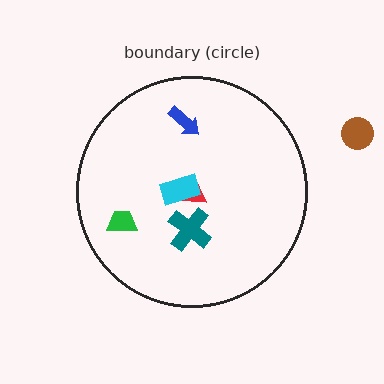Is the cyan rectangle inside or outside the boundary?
Inside.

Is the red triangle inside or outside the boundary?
Inside.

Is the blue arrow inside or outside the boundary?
Inside.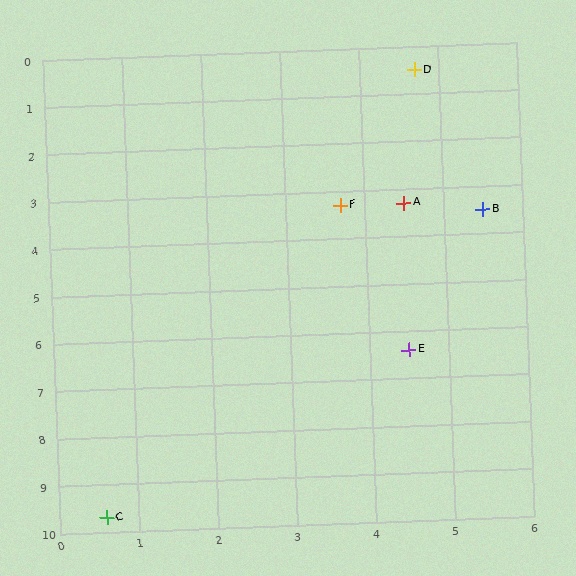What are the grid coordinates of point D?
Point D is at approximately (4.7, 0.5).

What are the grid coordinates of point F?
Point F is at approximately (3.7, 3.3).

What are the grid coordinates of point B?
Point B is at approximately (5.5, 3.5).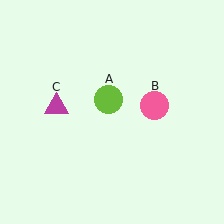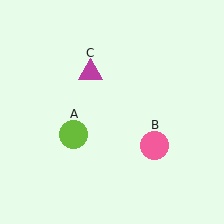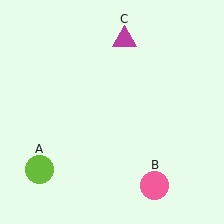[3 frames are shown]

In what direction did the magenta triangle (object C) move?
The magenta triangle (object C) moved up and to the right.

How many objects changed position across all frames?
3 objects changed position: lime circle (object A), pink circle (object B), magenta triangle (object C).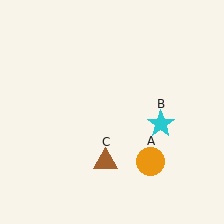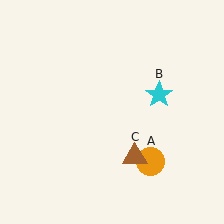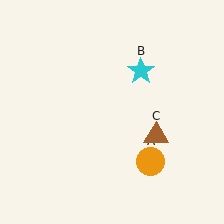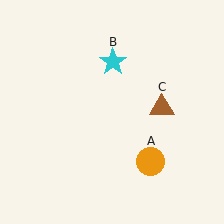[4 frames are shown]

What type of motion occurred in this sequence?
The cyan star (object B), brown triangle (object C) rotated counterclockwise around the center of the scene.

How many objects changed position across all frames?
2 objects changed position: cyan star (object B), brown triangle (object C).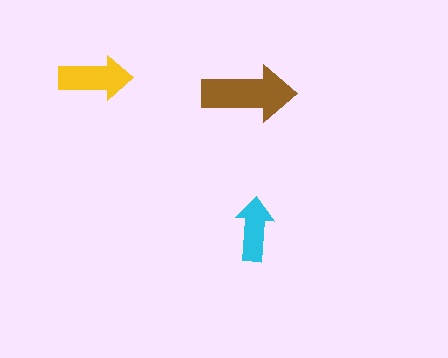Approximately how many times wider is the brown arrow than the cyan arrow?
About 1.5 times wider.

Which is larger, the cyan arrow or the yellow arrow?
The yellow one.